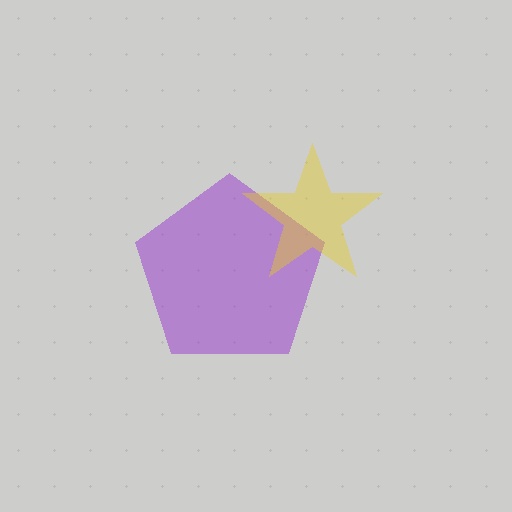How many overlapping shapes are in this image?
There are 2 overlapping shapes in the image.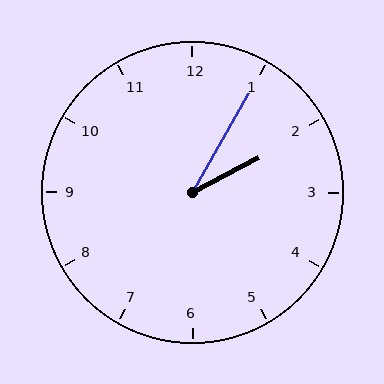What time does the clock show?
2:05.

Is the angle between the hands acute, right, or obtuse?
It is acute.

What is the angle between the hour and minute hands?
Approximately 32 degrees.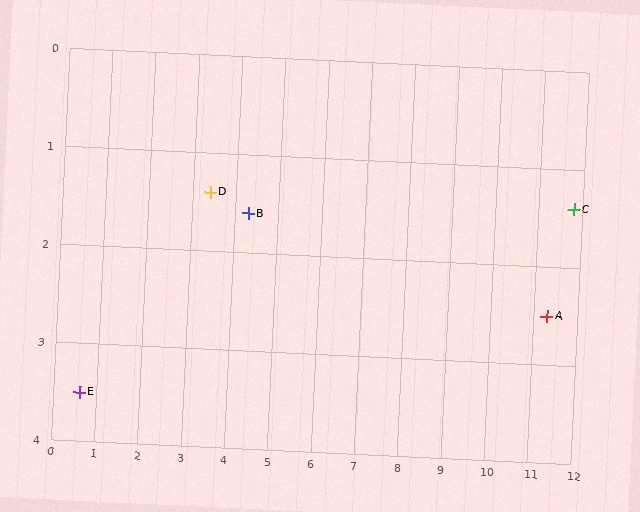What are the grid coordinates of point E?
Point E is at approximately (0.6, 3.5).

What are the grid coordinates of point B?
Point B is at approximately (4.3, 1.6).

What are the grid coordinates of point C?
Point C is at approximately (11.8, 1.4).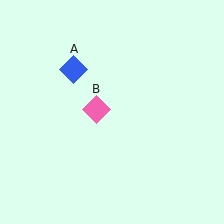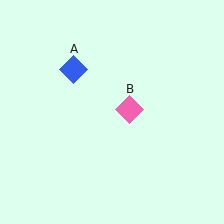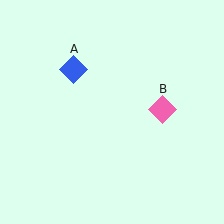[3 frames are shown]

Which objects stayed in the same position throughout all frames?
Blue diamond (object A) remained stationary.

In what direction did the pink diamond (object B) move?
The pink diamond (object B) moved right.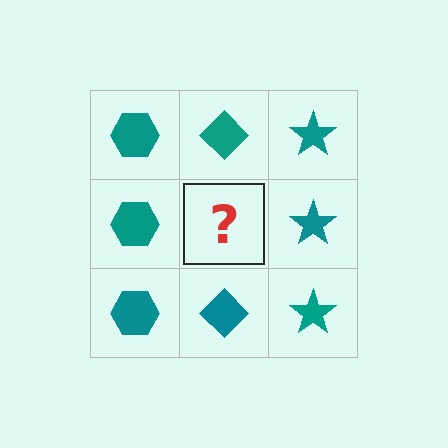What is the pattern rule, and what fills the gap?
The rule is that each column has a consistent shape. The gap should be filled with a teal diamond.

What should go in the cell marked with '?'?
The missing cell should contain a teal diamond.